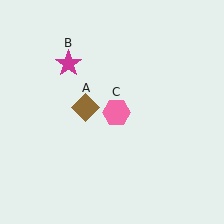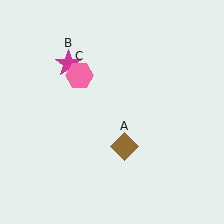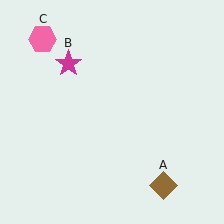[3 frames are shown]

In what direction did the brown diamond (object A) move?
The brown diamond (object A) moved down and to the right.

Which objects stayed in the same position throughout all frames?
Magenta star (object B) remained stationary.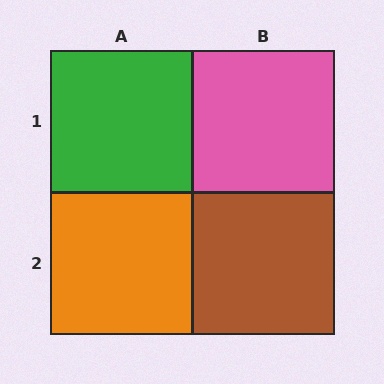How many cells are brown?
1 cell is brown.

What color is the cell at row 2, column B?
Brown.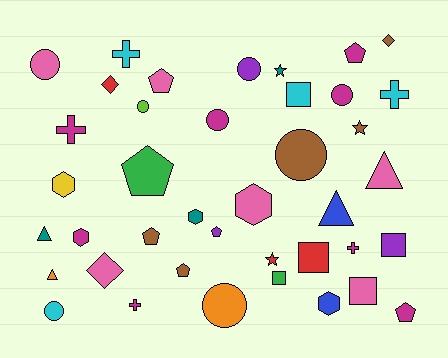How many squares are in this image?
There are 5 squares.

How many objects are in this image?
There are 40 objects.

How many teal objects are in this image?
There are 3 teal objects.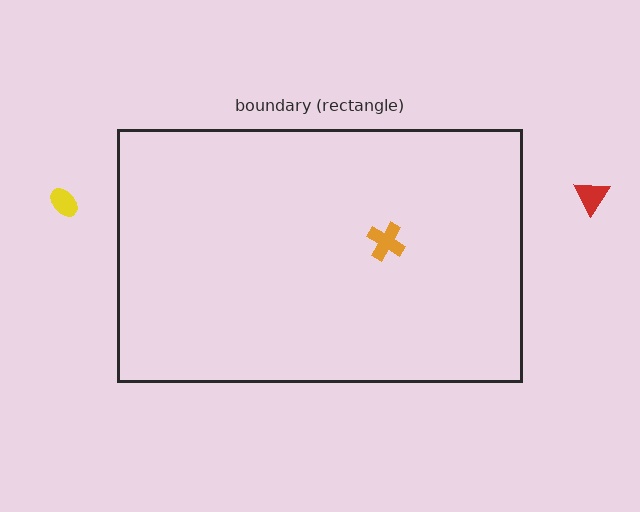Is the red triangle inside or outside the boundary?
Outside.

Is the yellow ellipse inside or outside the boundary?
Outside.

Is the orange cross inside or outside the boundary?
Inside.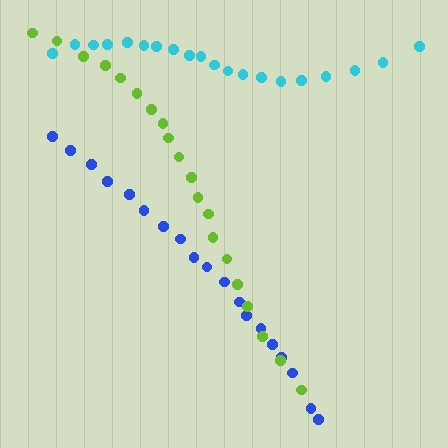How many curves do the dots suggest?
There are 3 distinct paths.